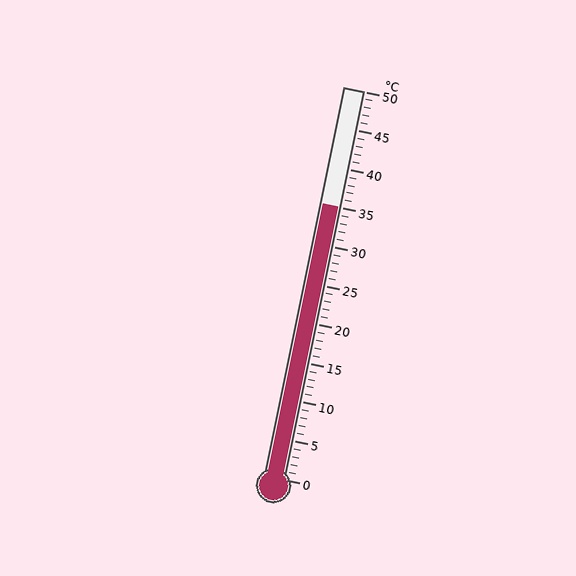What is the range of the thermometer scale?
The thermometer scale ranges from 0°C to 50°C.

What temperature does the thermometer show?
The thermometer shows approximately 35°C.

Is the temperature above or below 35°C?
The temperature is at 35°C.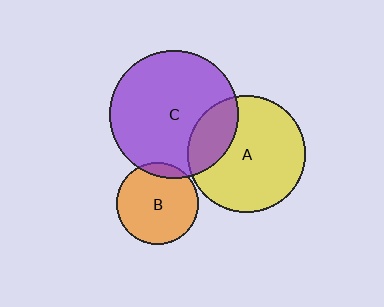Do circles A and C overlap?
Yes.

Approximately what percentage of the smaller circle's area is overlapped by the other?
Approximately 25%.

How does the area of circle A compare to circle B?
Approximately 2.0 times.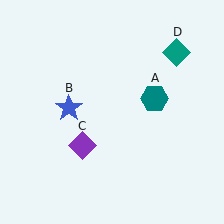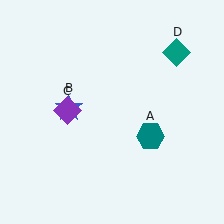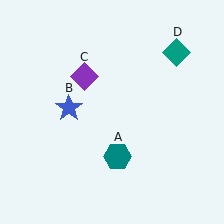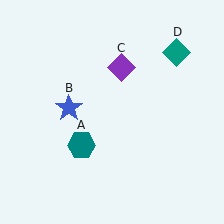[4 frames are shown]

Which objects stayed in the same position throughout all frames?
Blue star (object B) and teal diamond (object D) remained stationary.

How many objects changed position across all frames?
2 objects changed position: teal hexagon (object A), purple diamond (object C).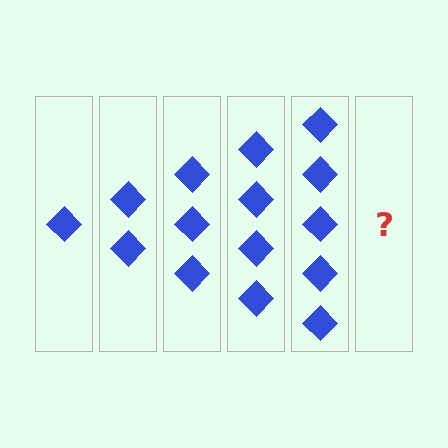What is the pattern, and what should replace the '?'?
The pattern is that each step adds one more diamond. The '?' should be 6 diamonds.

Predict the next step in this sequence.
The next step is 6 diamonds.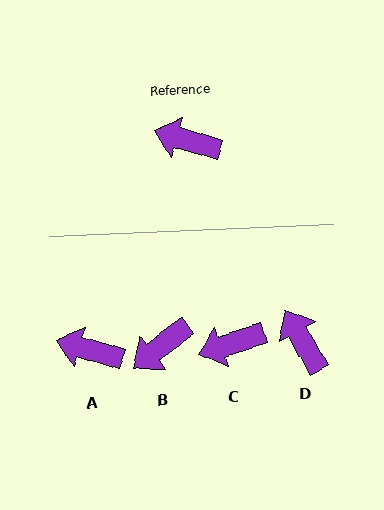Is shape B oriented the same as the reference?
No, it is off by about 54 degrees.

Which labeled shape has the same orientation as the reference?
A.